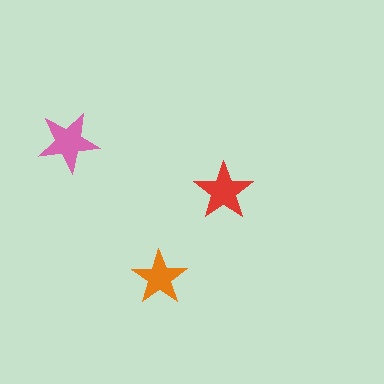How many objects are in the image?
There are 3 objects in the image.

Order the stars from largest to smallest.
the pink one, the red one, the orange one.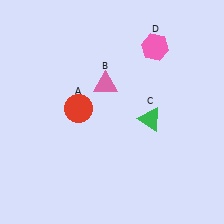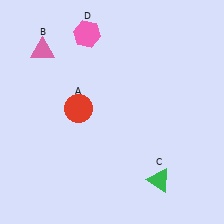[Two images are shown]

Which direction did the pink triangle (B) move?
The pink triangle (B) moved left.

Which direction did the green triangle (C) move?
The green triangle (C) moved down.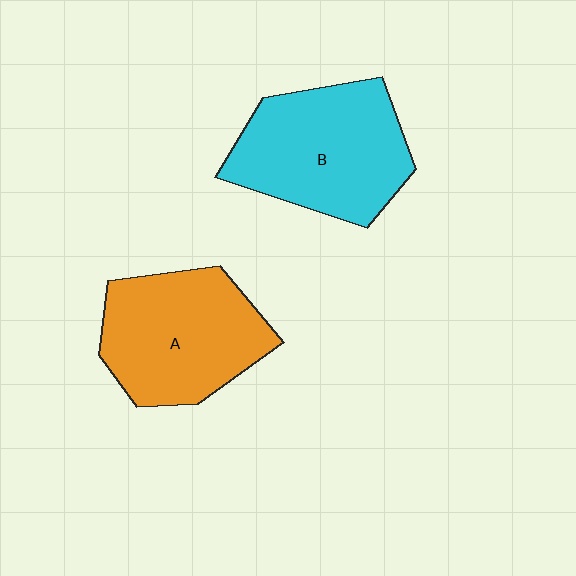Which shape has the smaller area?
Shape A (orange).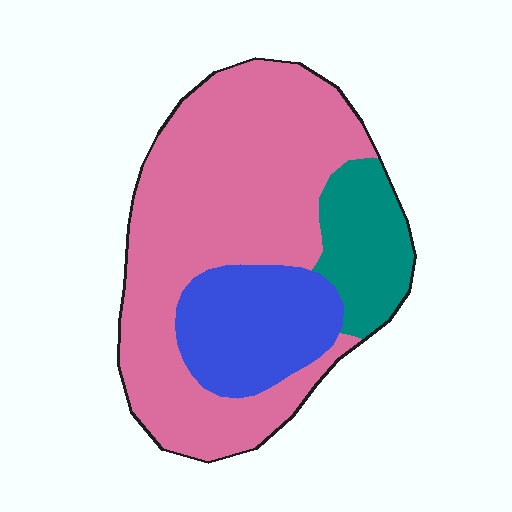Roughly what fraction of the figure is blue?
Blue covers about 20% of the figure.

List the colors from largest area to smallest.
From largest to smallest: pink, blue, teal.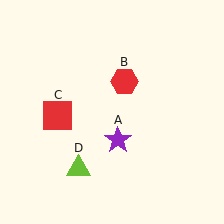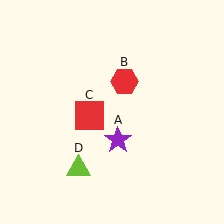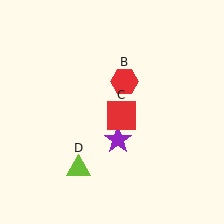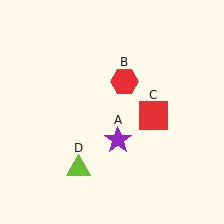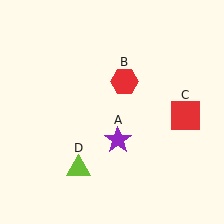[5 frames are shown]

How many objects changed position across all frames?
1 object changed position: red square (object C).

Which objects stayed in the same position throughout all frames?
Purple star (object A) and red hexagon (object B) and lime triangle (object D) remained stationary.